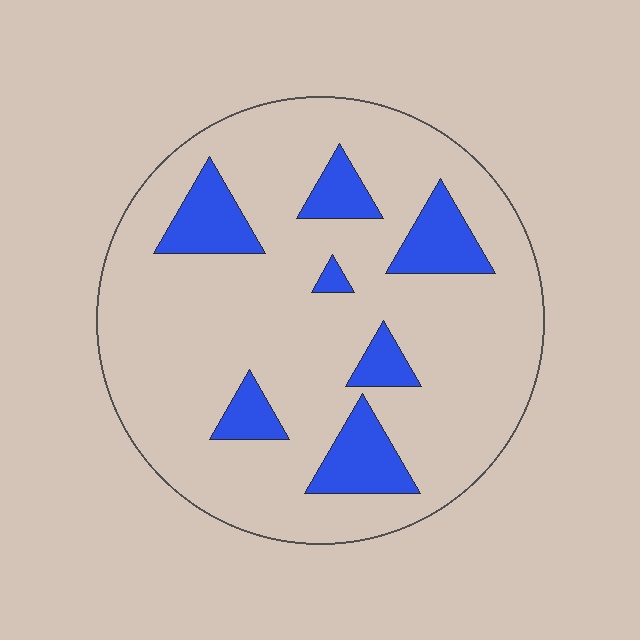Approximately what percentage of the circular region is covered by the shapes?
Approximately 15%.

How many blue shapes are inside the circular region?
7.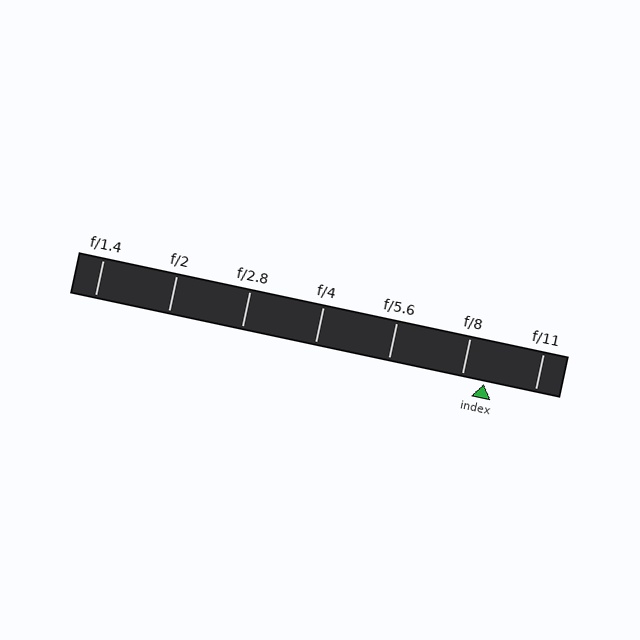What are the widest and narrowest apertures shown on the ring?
The widest aperture shown is f/1.4 and the narrowest is f/11.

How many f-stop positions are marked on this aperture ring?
There are 7 f-stop positions marked.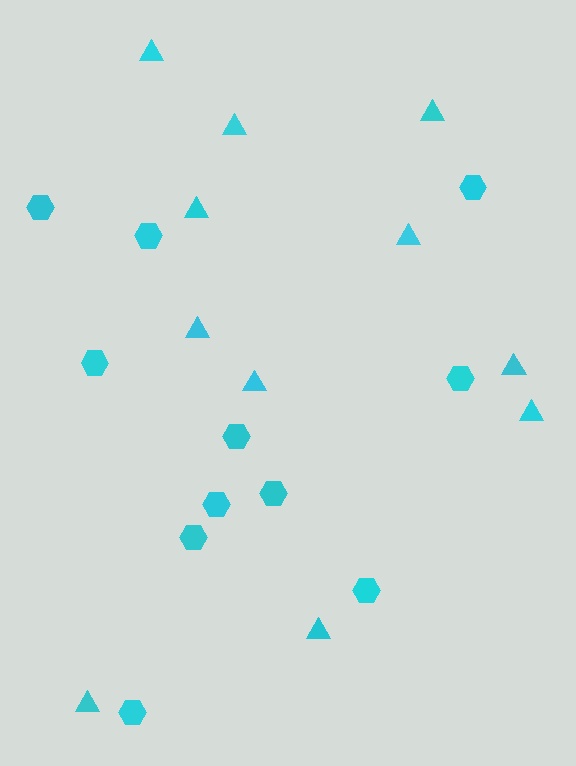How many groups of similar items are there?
There are 2 groups: one group of triangles (11) and one group of hexagons (11).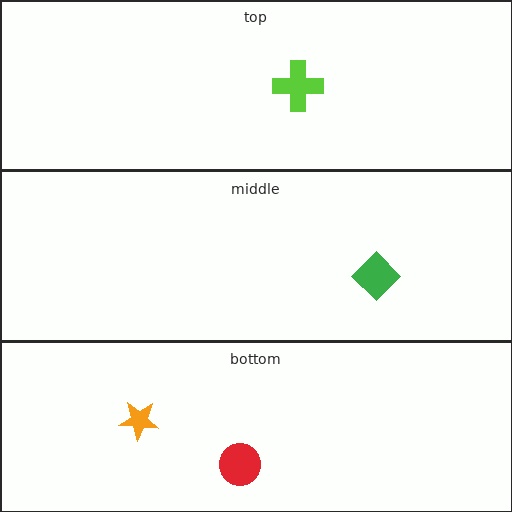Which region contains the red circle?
The bottom region.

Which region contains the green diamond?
The middle region.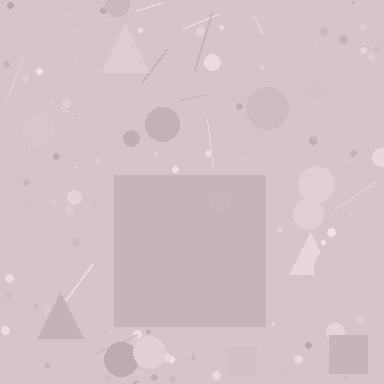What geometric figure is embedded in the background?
A square is embedded in the background.